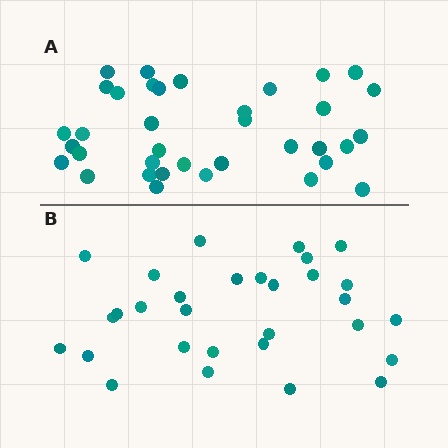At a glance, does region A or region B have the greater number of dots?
Region A (the top region) has more dots.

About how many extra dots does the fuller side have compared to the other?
Region A has about 6 more dots than region B.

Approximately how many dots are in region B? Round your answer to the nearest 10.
About 30 dots.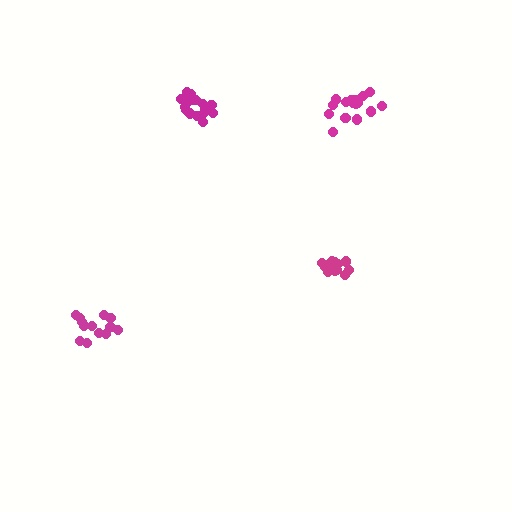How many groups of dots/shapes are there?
There are 4 groups.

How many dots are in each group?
Group 1: 14 dots, Group 2: 16 dots, Group 3: 17 dots, Group 4: 13 dots (60 total).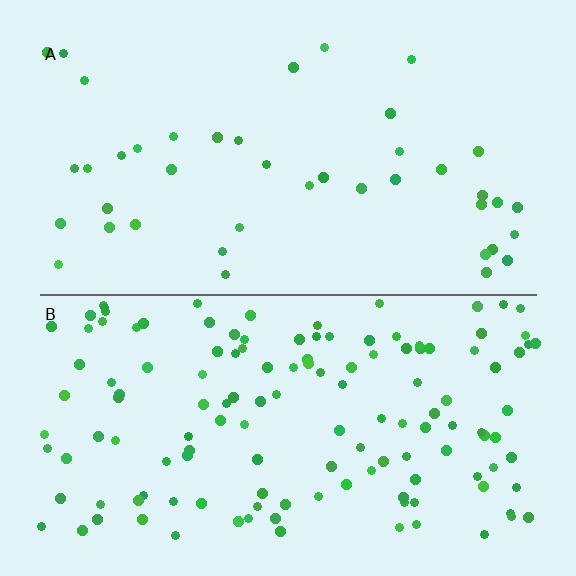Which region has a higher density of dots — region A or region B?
B (the bottom).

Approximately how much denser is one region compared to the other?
Approximately 3.3× — region B over region A.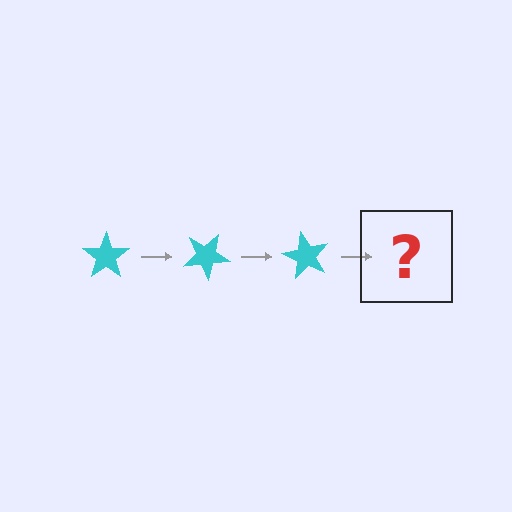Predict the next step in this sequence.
The next step is a cyan star rotated 90 degrees.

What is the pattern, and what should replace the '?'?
The pattern is that the star rotates 30 degrees each step. The '?' should be a cyan star rotated 90 degrees.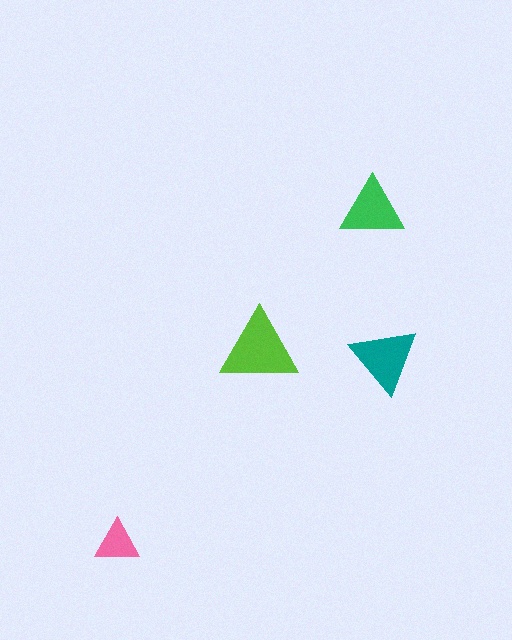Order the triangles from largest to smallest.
the lime one, the teal one, the green one, the pink one.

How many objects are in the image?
There are 4 objects in the image.